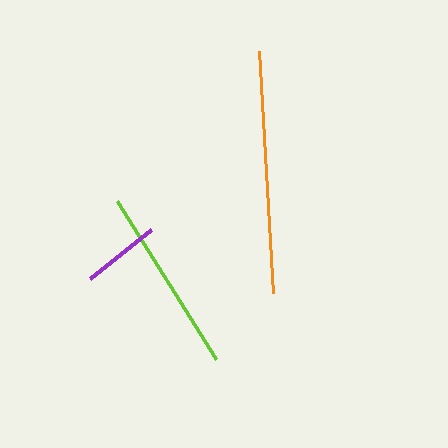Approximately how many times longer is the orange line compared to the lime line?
The orange line is approximately 1.3 times the length of the lime line.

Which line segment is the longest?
The orange line is the longest at approximately 242 pixels.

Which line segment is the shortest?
The purple line is the shortest at approximately 78 pixels.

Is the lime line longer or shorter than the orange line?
The orange line is longer than the lime line.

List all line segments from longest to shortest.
From longest to shortest: orange, lime, purple.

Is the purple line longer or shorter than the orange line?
The orange line is longer than the purple line.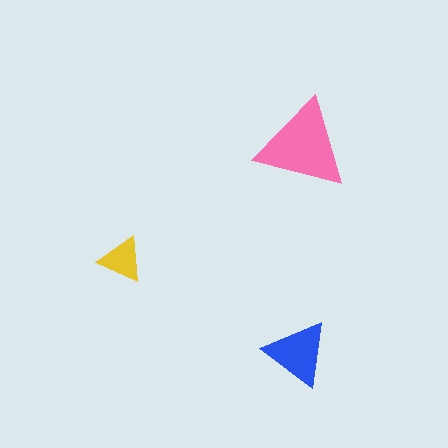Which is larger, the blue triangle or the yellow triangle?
The blue one.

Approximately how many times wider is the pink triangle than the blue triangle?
About 1.5 times wider.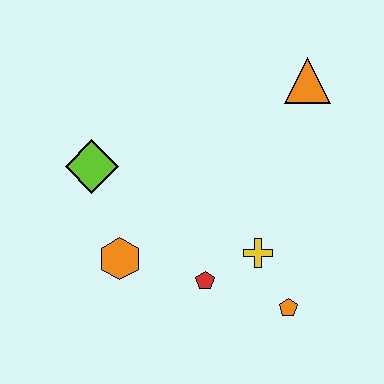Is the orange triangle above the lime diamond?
Yes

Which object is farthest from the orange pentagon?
The lime diamond is farthest from the orange pentagon.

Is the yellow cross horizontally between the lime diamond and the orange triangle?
Yes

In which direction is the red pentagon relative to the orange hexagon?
The red pentagon is to the right of the orange hexagon.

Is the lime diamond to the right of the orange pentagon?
No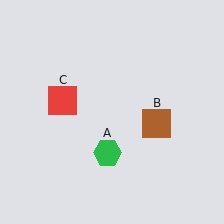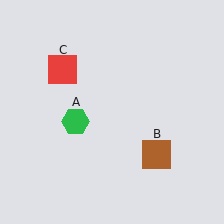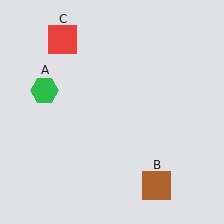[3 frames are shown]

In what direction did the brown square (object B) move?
The brown square (object B) moved down.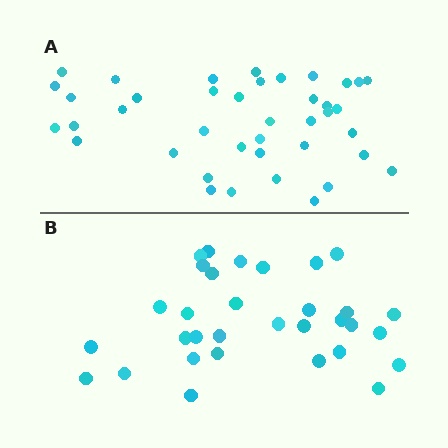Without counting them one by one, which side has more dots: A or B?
Region A (the top region) has more dots.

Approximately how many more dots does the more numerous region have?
Region A has roughly 8 or so more dots than region B.